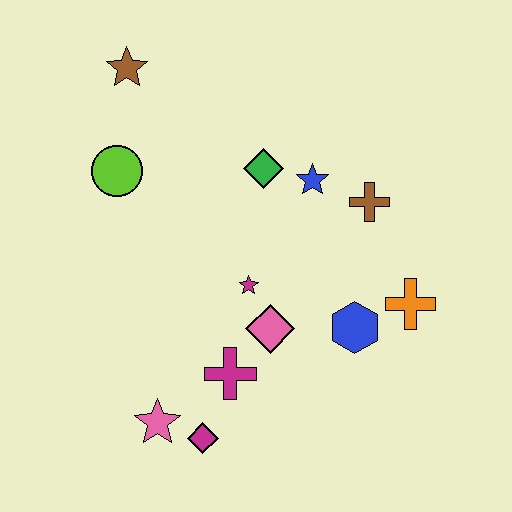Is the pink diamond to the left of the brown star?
No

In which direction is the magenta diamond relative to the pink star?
The magenta diamond is to the right of the pink star.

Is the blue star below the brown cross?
No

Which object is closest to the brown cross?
The blue star is closest to the brown cross.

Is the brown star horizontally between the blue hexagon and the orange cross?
No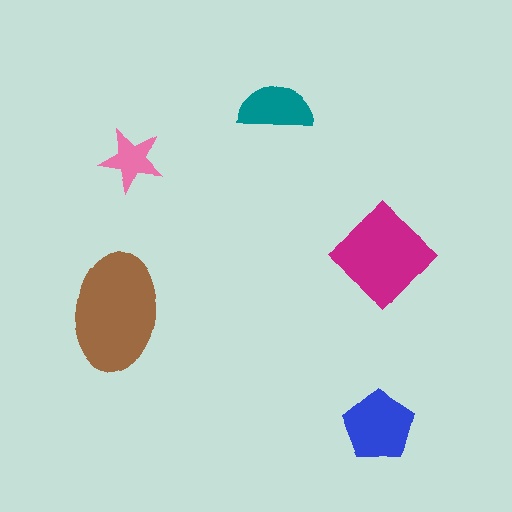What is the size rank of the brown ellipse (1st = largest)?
1st.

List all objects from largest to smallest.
The brown ellipse, the magenta diamond, the blue pentagon, the teal semicircle, the pink star.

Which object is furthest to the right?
The blue pentagon is rightmost.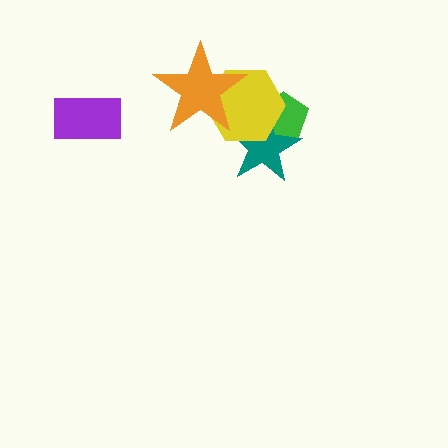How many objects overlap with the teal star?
2 objects overlap with the teal star.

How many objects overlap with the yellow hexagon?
3 objects overlap with the yellow hexagon.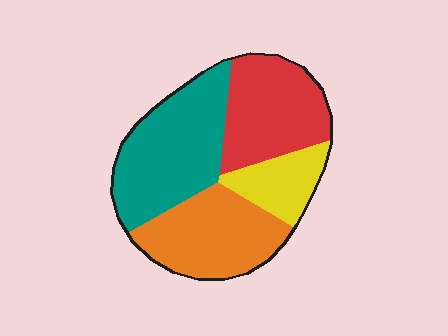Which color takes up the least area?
Yellow, at roughly 15%.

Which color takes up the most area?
Teal, at roughly 35%.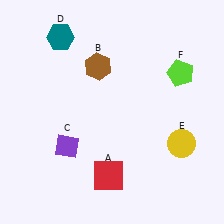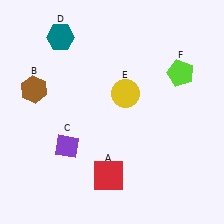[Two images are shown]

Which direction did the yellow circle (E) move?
The yellow circle (E) moved left.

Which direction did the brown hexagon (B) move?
The brown hexagon (B) moved left.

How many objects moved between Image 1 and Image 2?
2 objects moved between the two images.